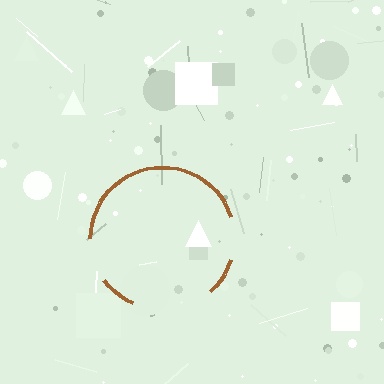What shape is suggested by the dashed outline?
The dashed outline suggests a circle.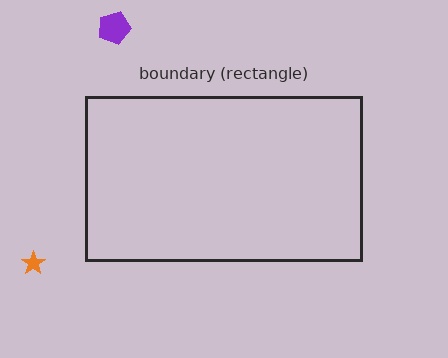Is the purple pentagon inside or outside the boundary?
Outside.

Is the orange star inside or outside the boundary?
Outside.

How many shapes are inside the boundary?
0 inside, 2 outside.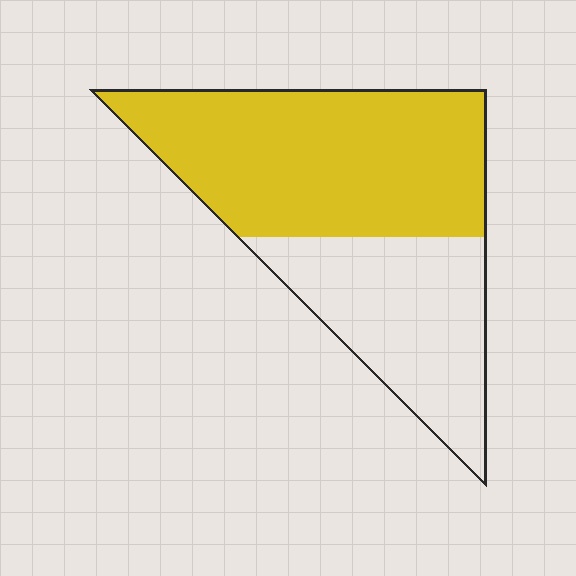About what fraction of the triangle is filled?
About three fifths (3/5).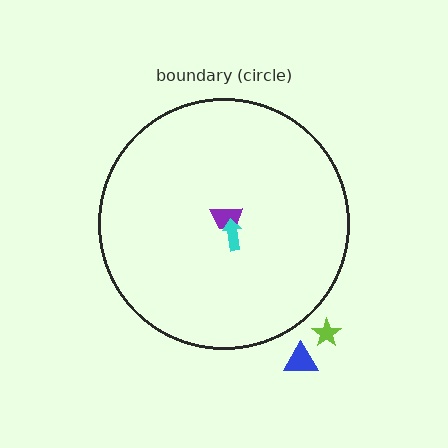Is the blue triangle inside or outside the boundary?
Outside.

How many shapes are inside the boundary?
2 inside, 2 outside.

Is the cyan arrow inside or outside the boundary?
Inside.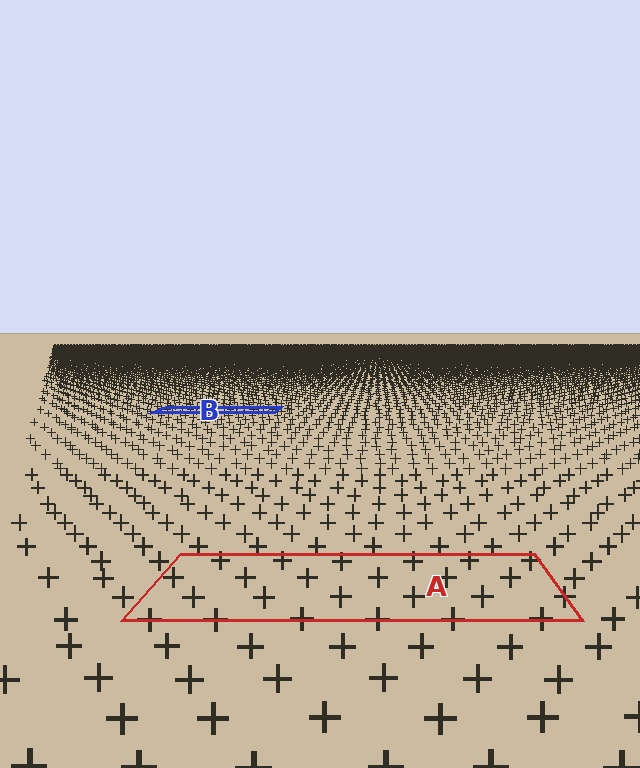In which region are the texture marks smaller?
The texture marks are smaller in region B, because it is farther away.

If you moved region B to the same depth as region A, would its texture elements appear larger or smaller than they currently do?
They would appear larger. At a closer depth, the same texture elements are projected at a bigger on-screen size.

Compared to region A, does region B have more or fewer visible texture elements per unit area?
Region B has more texture elements per unit area — they are packed more densely because it is farther away.